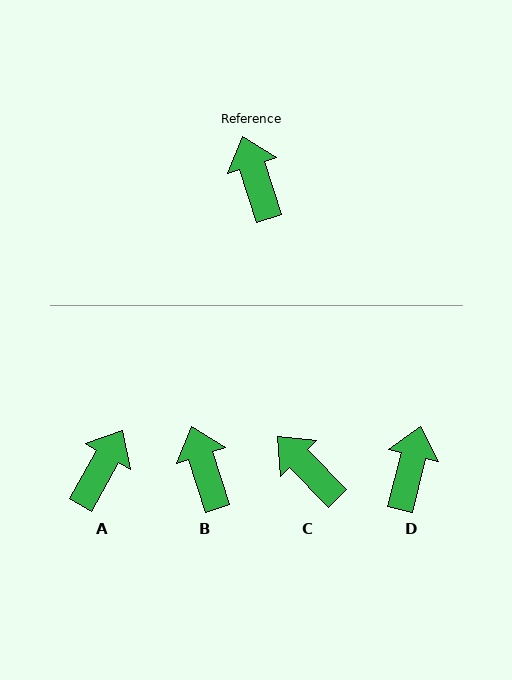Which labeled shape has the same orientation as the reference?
B.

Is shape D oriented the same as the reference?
No, it is off by about 31 degrees.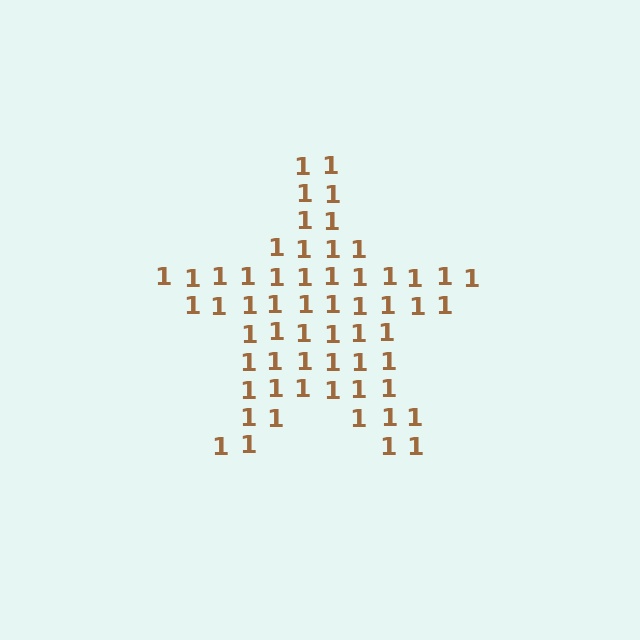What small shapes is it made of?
It is made of small digit 1's.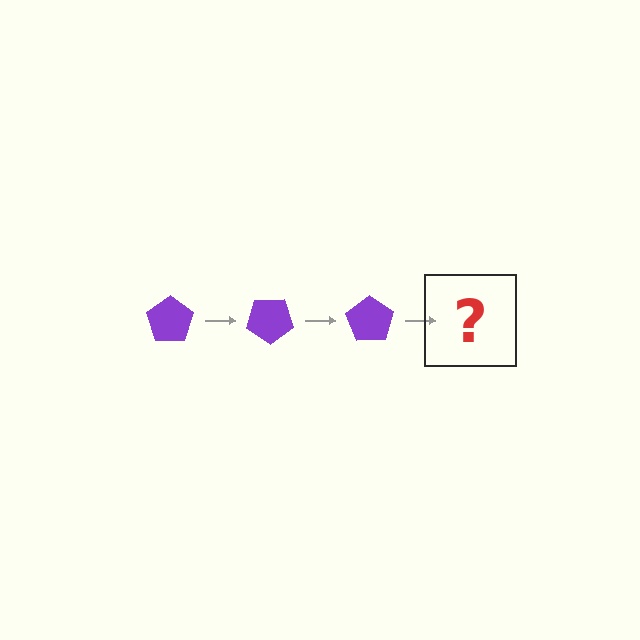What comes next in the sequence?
The next element should be a purple pentagon rotated 105 degrees.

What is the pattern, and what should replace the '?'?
The pattern is that the pentagon rotates 35 degrees each step. The '?' should be a purple pentagon rotated 105 degrees.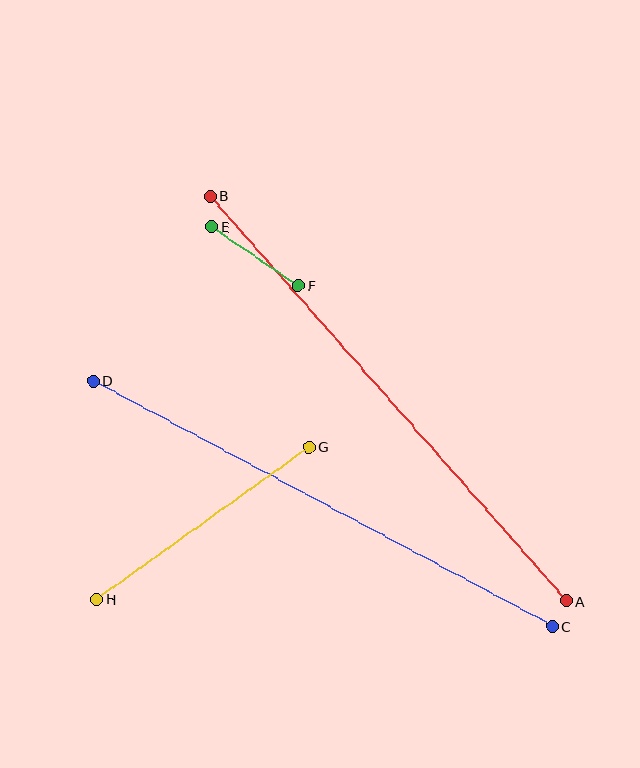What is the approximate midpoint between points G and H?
The midpoint is at approximately (203, 523) pixels.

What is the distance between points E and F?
The distance is approximately 105 pixels.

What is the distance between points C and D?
The distance is approximately 521 pixels.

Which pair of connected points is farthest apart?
Points A and B are farthest apart.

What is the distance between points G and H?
The distance is approximately 261 pixels.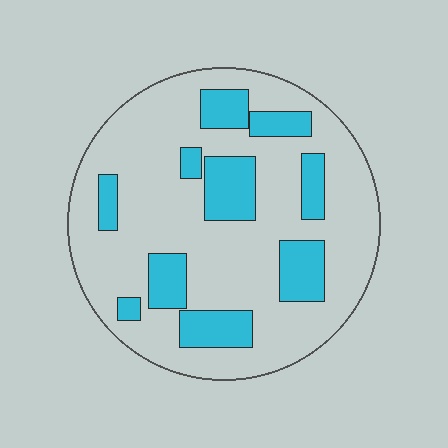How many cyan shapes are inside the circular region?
10.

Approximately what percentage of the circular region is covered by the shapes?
Approximately 25%.